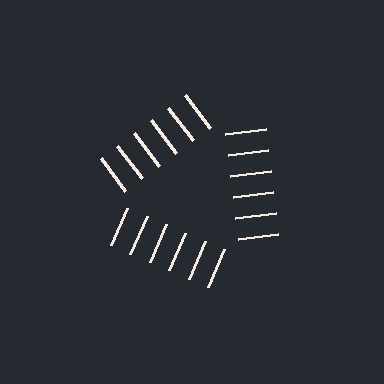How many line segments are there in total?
18 — 6 along each of the 3 edges.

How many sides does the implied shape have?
3 sides — the line-ends trace a triangle.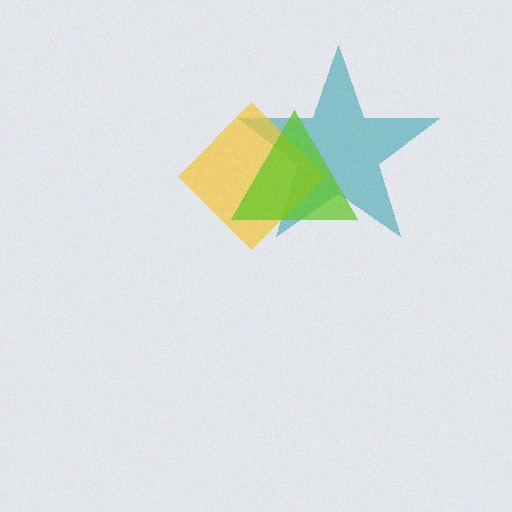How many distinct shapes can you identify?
There are 3 distinct shapes: a teal star, a yellow diamond, a lime triangle.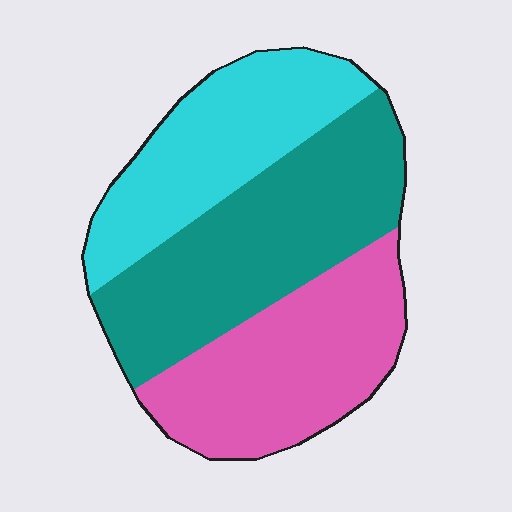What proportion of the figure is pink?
Pink covers around 35% of the figure.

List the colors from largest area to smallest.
From largest to smallest: teal, pink, cyan.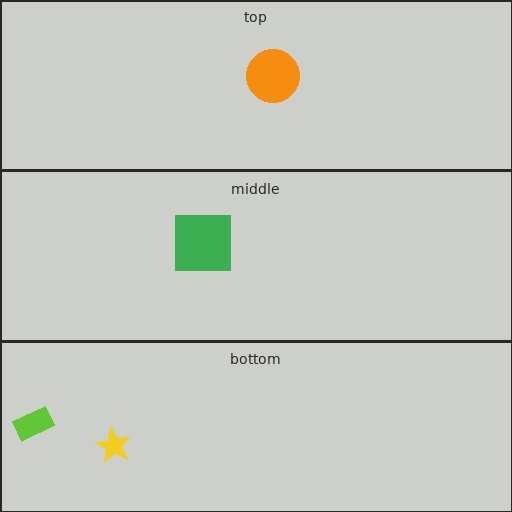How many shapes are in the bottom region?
2.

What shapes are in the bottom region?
The lime rectangle, the yellow star.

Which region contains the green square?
The middle region.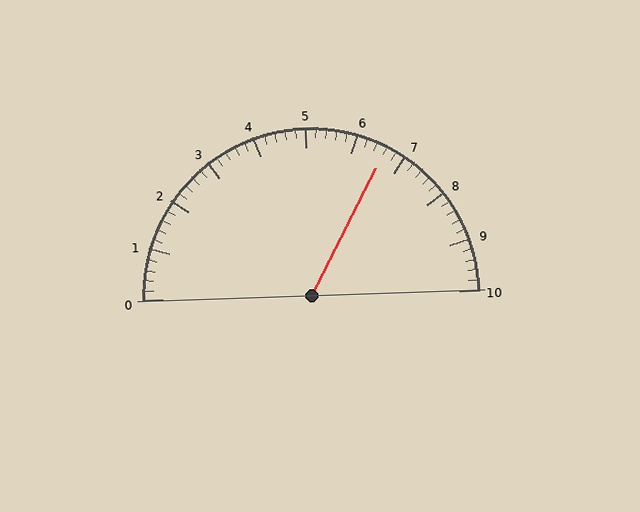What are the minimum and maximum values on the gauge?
The gauge ranges from 0 to 10.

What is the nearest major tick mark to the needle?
The nearest major tick mark is 7.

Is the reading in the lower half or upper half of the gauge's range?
The reading is in the upper half of the range (0 to 10).